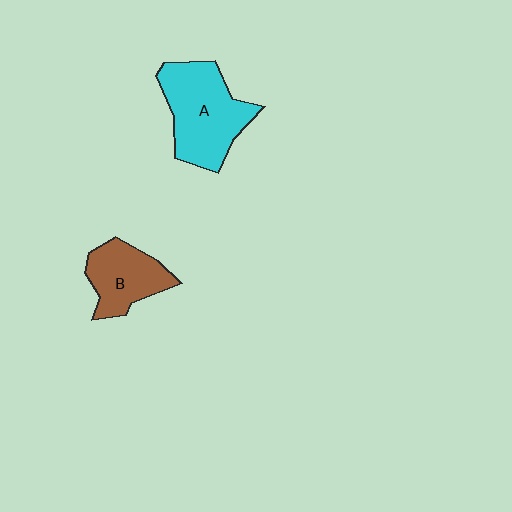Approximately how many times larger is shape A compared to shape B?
Approximately 1.5 times.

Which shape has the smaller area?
Shape B (brown).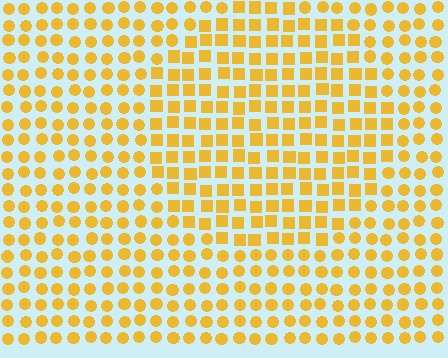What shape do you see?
I see a circle.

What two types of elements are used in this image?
The image uses squares inside the circle region and circles outside it.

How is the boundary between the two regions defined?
The boundary is defined by a change in element shape: squares inside vs. circles outside. All elements share the same color and spacing.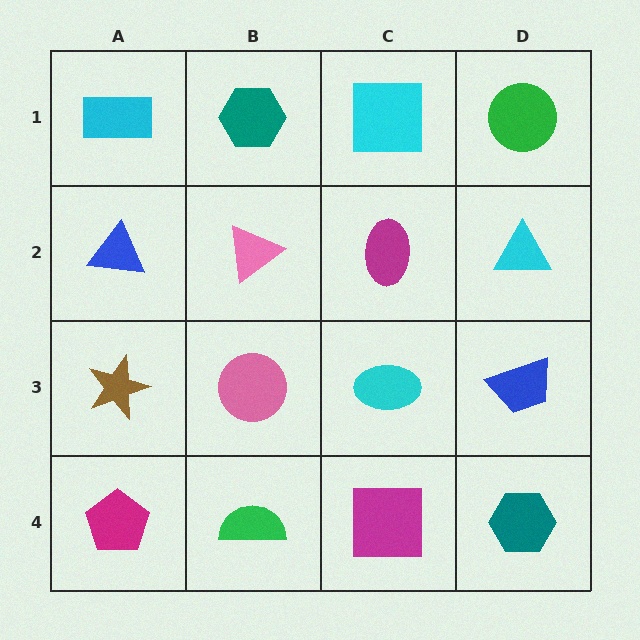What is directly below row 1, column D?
A cyan triangle.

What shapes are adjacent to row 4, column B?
A pink circle (row 3, column B), a magenta pentagon (row 4, column A), a magenta square (row 4, column C).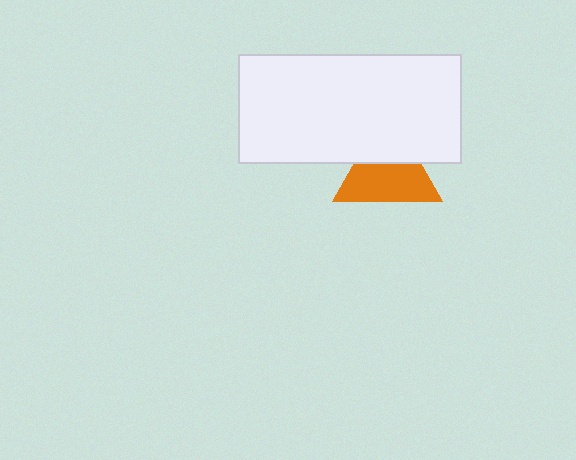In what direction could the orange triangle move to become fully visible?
The orange triangle could move down. That would shift it out from behind the white rectangle entirely.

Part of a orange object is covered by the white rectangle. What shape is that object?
It is a triangle.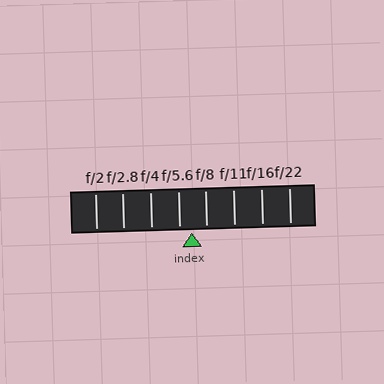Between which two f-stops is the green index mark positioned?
The index mark is between f/5.6 and f/8.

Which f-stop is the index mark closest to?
The index mark is closest to f/5.6.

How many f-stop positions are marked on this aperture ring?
There are 8 f-stop positions marked.